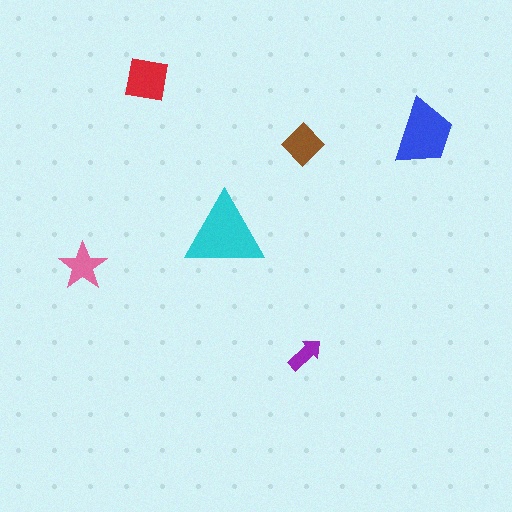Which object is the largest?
The cyan triangle.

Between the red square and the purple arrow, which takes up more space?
The red square.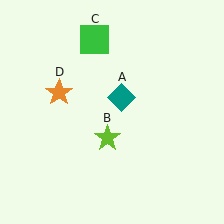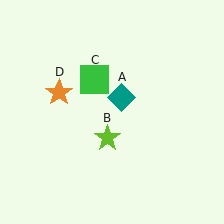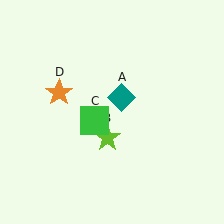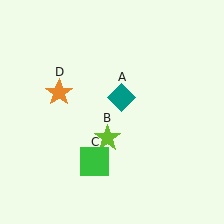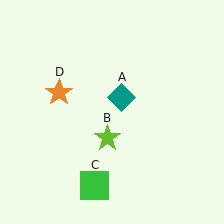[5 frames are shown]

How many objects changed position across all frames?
1 object changed position: green square (object C).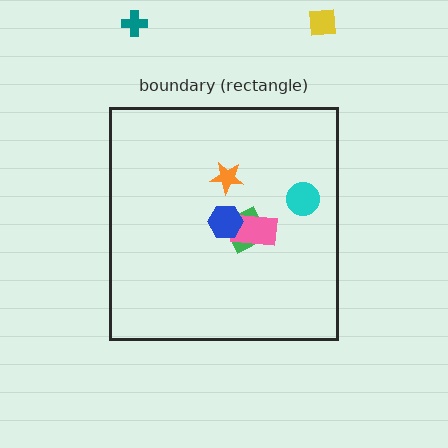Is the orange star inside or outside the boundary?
Inside.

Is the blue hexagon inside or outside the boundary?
Inside.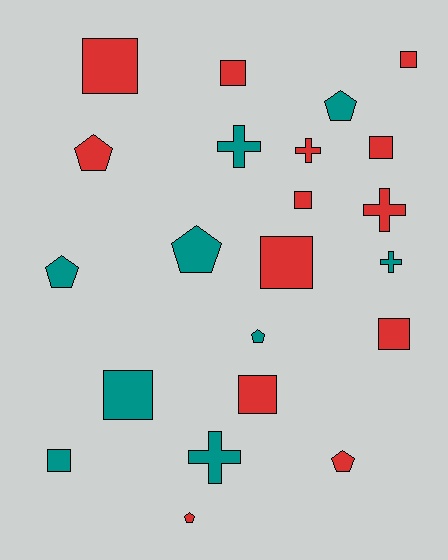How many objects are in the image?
There are 22 objects.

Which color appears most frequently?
Red, with 13 objects.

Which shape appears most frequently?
Square, with 10 objects.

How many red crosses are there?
There are 2 red crosses.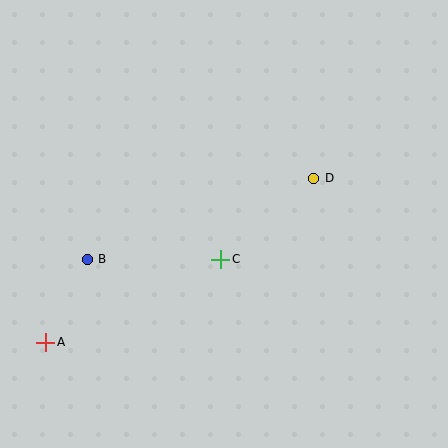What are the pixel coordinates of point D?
Point D is at (314, 178).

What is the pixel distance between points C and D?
The distance between C and D is 124 pixels.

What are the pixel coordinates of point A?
Point A is at (46, 342).